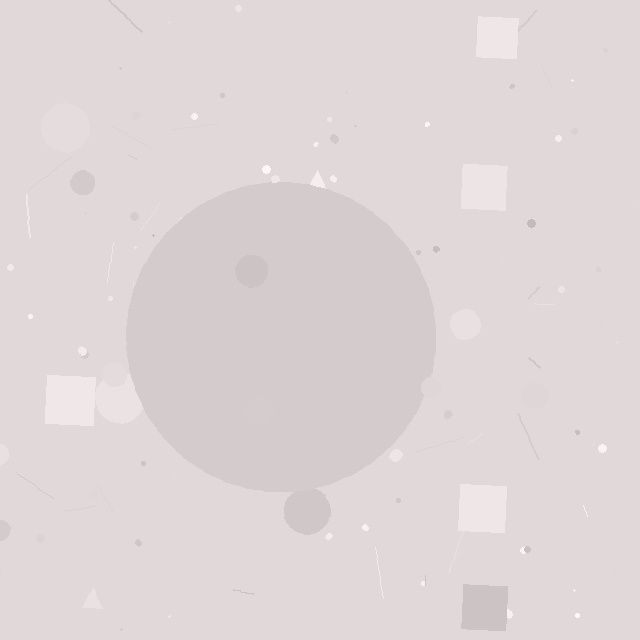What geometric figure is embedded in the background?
A circle is embedded in the background.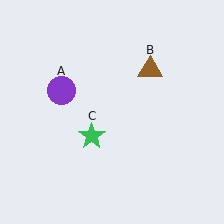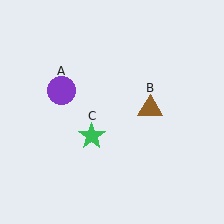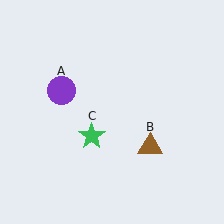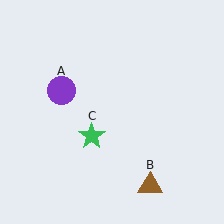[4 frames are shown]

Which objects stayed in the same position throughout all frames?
Purple circle (object A) and green star (object C) remained stationary.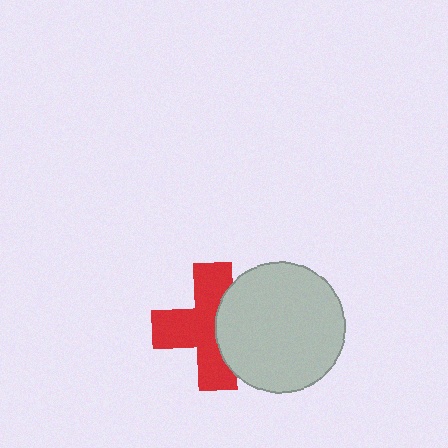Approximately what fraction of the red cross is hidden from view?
Roughly 36% of the red cross is hidden behind the light gray circle.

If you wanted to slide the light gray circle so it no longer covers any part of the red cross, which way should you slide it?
Slide it right — that is the most direct way to separate the two shapes.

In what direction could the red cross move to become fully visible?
The red cross could move left. That would shift it out from behind the light gray circle entirely.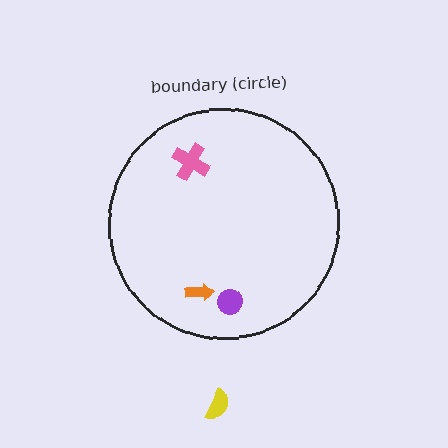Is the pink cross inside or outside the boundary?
Inside.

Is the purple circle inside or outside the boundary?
Inside.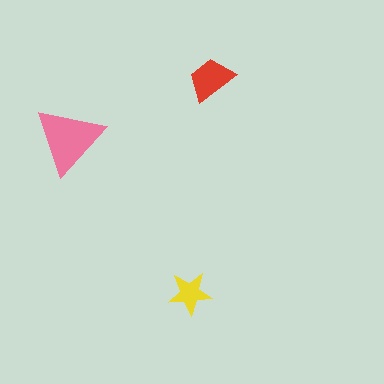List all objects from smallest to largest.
The yellow star, the red trapezoid, the pink triangle.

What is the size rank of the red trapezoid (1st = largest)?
2nd.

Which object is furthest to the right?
The red trapezoid is rightmost.